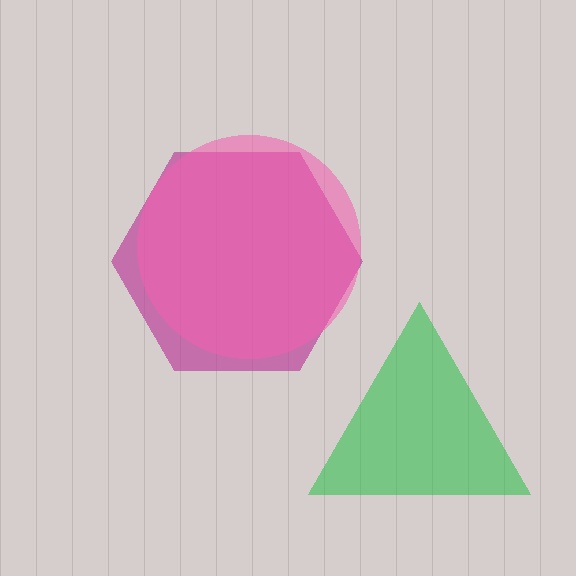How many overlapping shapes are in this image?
There are 3 overlapping shapes in the image.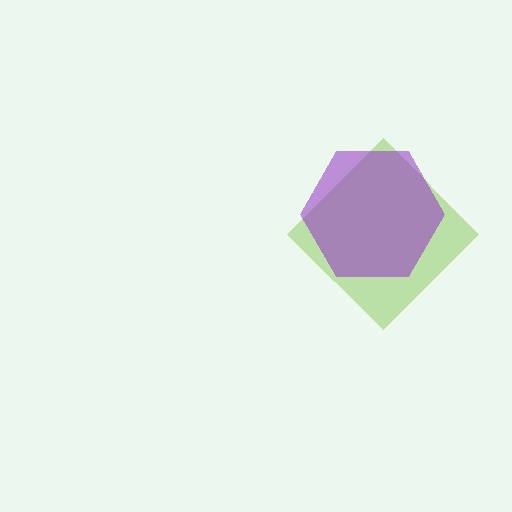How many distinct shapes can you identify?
There are 2 distinct shapes: a lime diamond, a purple hexagon.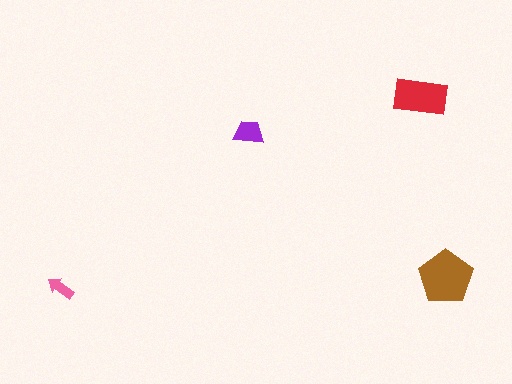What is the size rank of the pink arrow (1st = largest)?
4th.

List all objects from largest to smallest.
The brown pentagon, the red rectangle, the purple trapezoid, the pink arrow.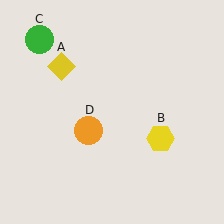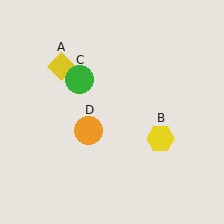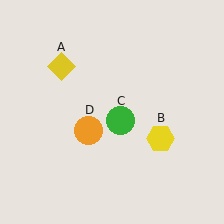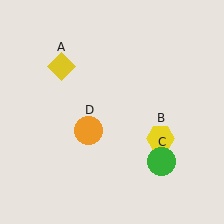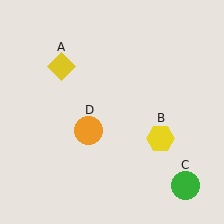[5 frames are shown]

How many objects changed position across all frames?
1 object changed position: green circle (object C).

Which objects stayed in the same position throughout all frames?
Yellow diamond (object A) and yellow hexagon (object B) and orange circle (object D) remained stationary.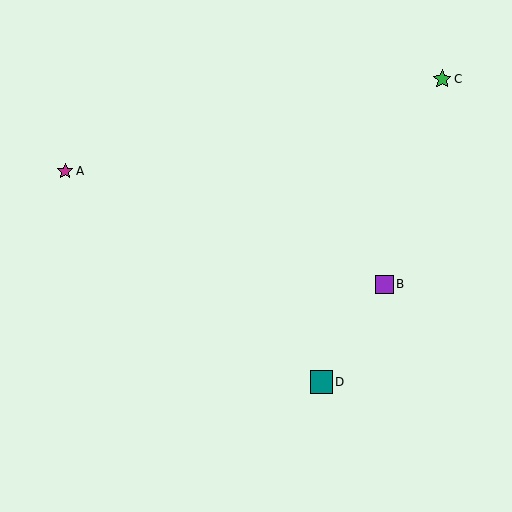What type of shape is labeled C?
Shape C is a green star.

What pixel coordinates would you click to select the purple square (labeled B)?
Click at (385, 284) to select the purple square B.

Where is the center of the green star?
The center of the green star is at (442, 79).